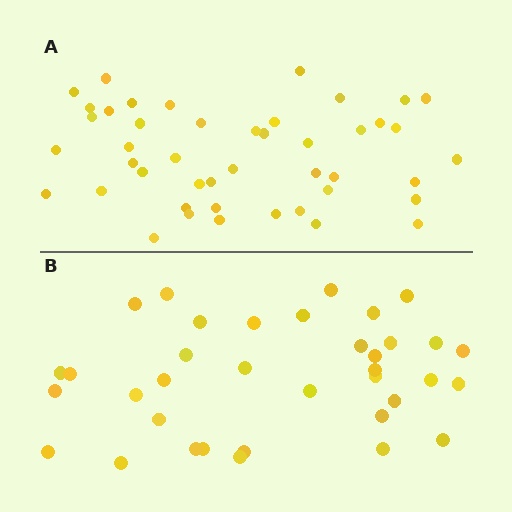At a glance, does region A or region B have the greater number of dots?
Region A (the top region) has more dots.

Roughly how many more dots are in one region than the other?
Region A has roughly 8 or so more dots than region B.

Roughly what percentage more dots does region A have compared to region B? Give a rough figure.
About 25% more.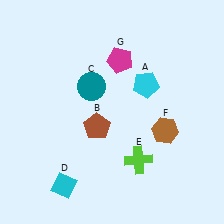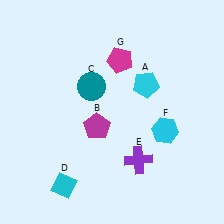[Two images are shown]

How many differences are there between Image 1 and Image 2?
There are 3 differences between the two images.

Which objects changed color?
B changed from brown to magenta. E changed from lime to purple. F changed from brown to cyan.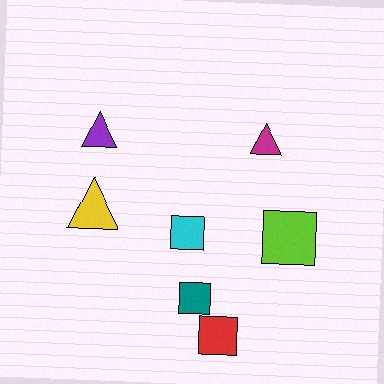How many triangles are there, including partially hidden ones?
There are 3 triangles.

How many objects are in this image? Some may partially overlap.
There are 7 objects.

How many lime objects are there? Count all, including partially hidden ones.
There is 1 lime object.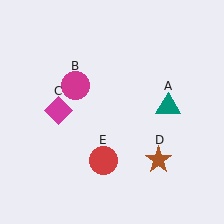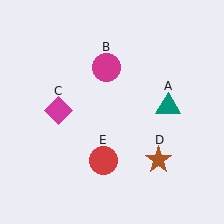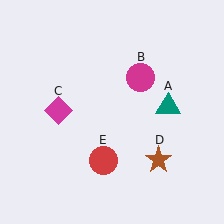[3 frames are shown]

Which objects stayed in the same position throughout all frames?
Teal triangle (object A) and magenta diamond (object C) and brown star (object D) and red circle (object E) remained stationary.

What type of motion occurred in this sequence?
The magenta circle (object B) rotated clockwise around the center of the scene.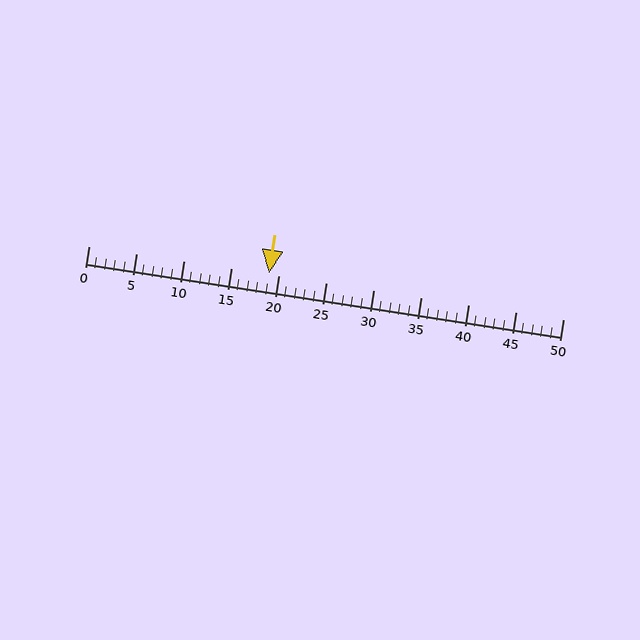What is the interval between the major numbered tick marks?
The major tick marks are spaced 5 units apart.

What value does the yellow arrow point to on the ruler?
The yellow arrow points to approximately 19.